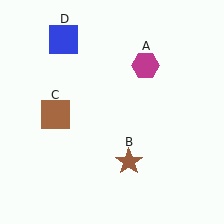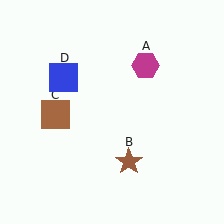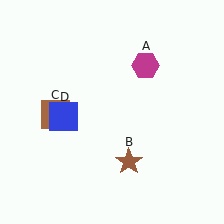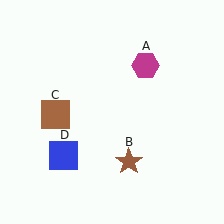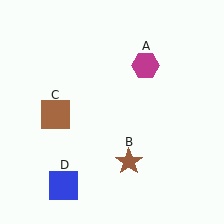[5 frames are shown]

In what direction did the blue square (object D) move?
The blue square (object D) moved down.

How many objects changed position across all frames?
1 object changed position: blue square (object D).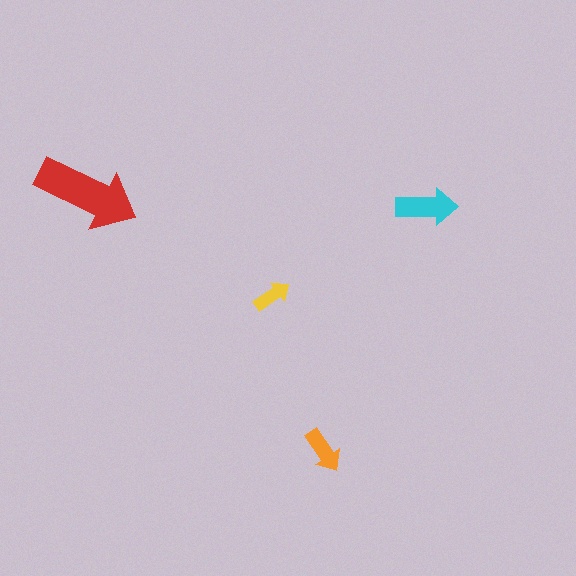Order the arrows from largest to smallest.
the red one, the cyan one, the orange one, the yellow one.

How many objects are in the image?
There are 4 objects in the image.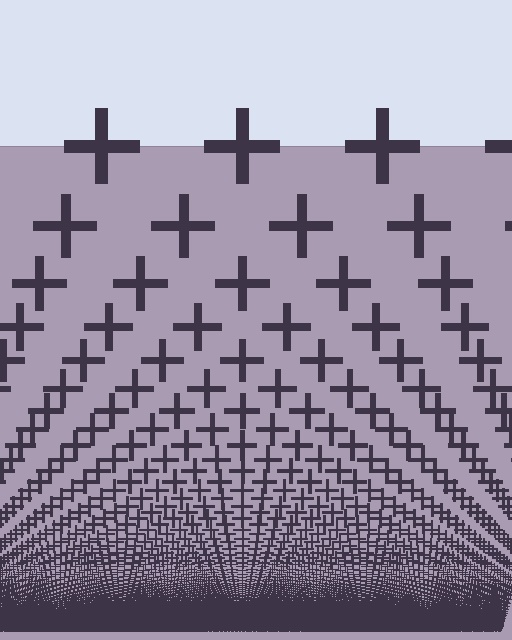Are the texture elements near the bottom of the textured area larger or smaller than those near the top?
Smaller. The gradient is inverted — elements near the bottom are smaller and denser.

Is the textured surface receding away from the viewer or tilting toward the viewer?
The surface appears to tilt toward the viewer. Texture elements get larger and sparser toward the top.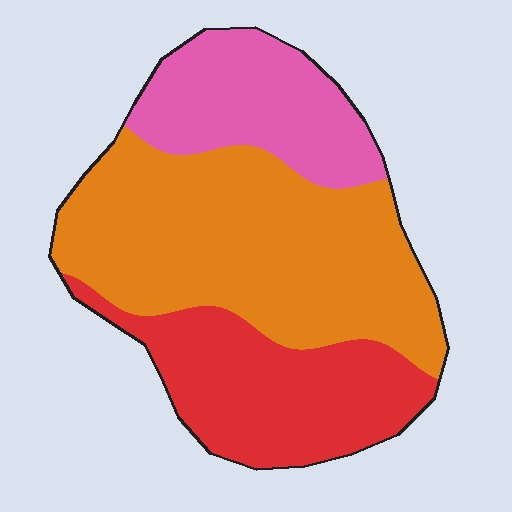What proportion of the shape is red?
Red takes up between a sixth and a third of the shape.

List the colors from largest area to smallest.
From largest to smallest: orange, red, pink.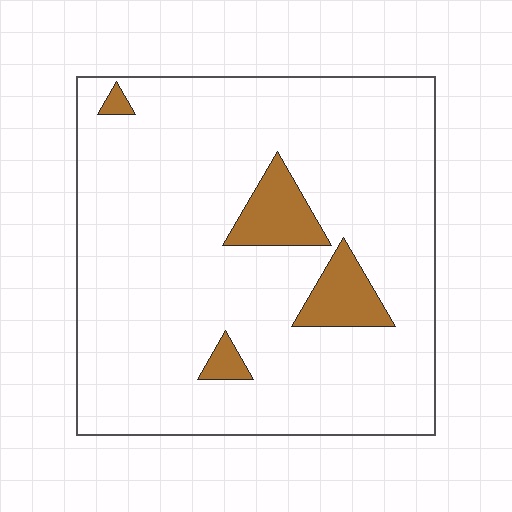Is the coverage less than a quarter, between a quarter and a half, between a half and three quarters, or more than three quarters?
Less than a quarter.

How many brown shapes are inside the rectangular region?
4.